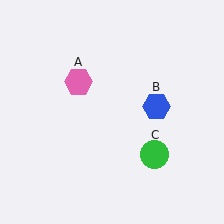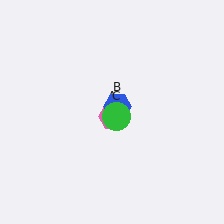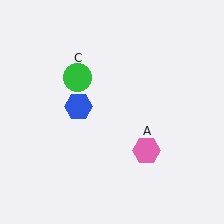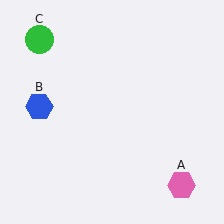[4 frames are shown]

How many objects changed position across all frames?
3 objects changed position: pink hexagon (object A), blue hexagon (object B), green circle (object C).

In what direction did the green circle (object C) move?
The green circle (object C) moved up and to the left.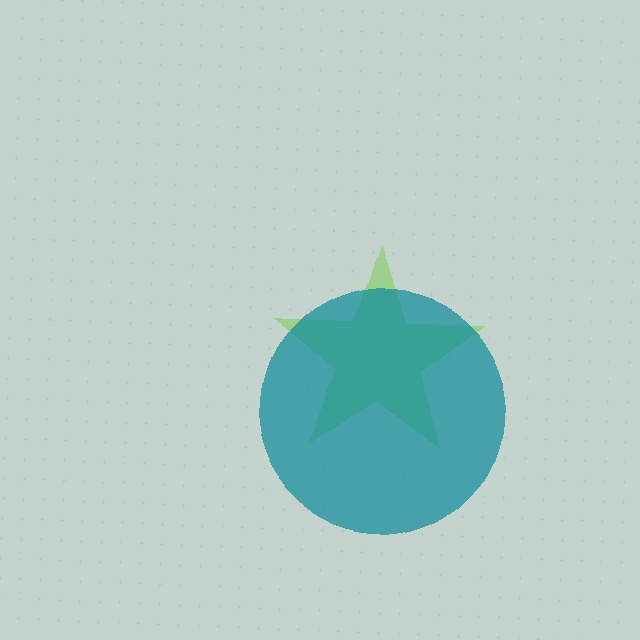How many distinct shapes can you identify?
There are 2 distinct shapes: a lime star, a teal circle.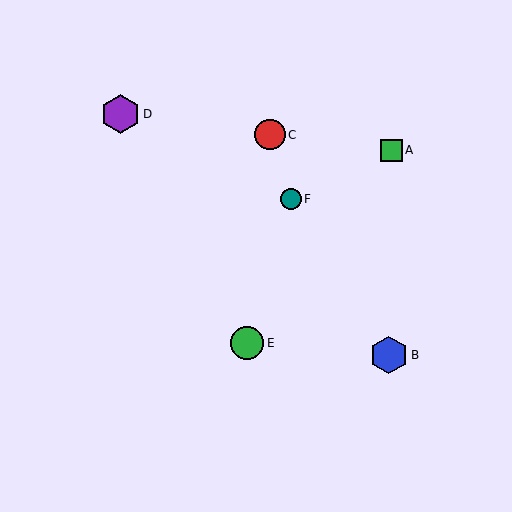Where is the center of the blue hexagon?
The center of the blue hexagon is at (389, 355).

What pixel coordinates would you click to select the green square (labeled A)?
Click at (391, 150) to select the green square A.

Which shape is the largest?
The purple hexagon (labeled D) is the largest.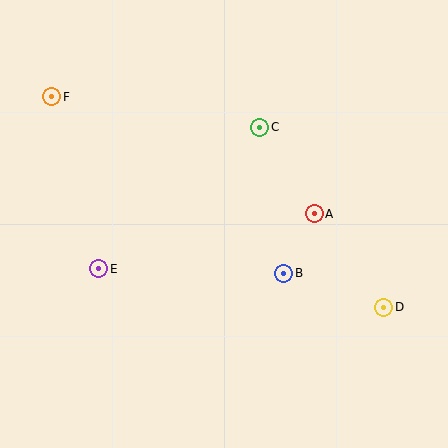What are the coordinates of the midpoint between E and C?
The midpoint between E and C is at (179, 198).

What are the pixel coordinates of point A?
Point A is at (314, 214).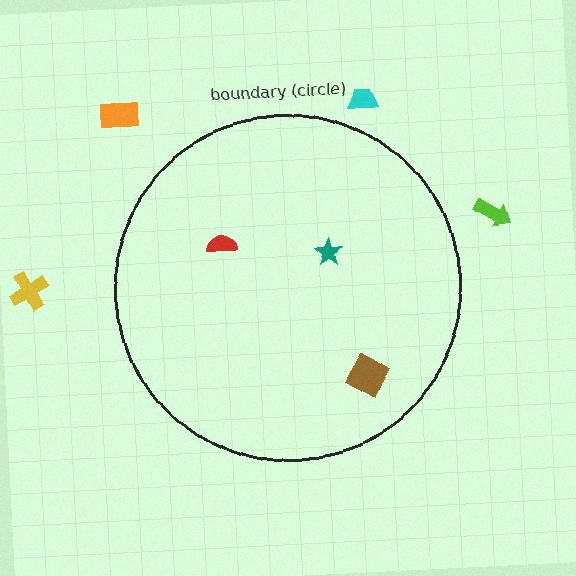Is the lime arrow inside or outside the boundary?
Outside.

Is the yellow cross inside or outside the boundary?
Outside.